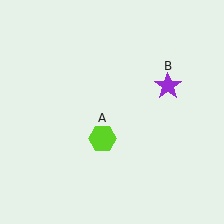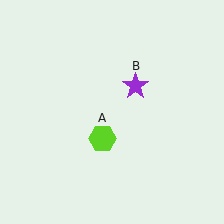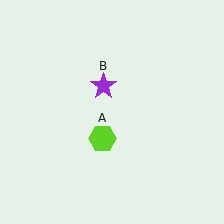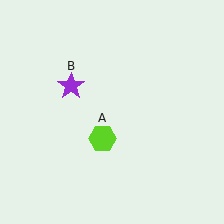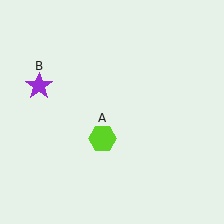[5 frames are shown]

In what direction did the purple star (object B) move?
The purple star (object B) moved left.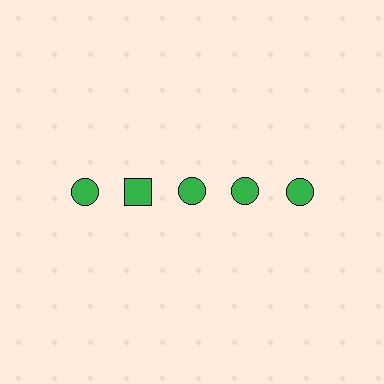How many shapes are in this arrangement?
There are 5 shapes arranged in a grid pattern.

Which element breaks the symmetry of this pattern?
The green square in the top row, second from left column breaks the symmetry. All other shapes are green circles.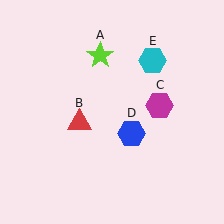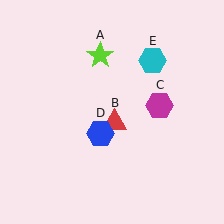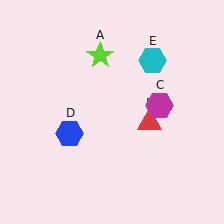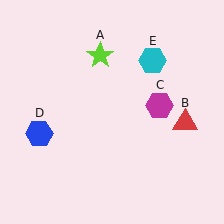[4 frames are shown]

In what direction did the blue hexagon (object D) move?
The blue hexagon (object D) moved left.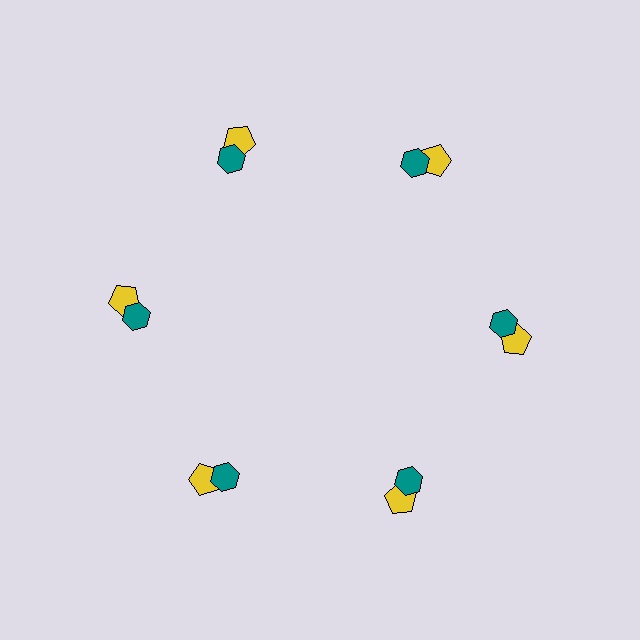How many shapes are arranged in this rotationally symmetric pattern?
There are 12 shapes, arranged in 6 groups of 2.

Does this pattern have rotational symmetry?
Yes, this pattern has 6-fold rotational symmetry. It looks the same after rotating 60 degrees around the center.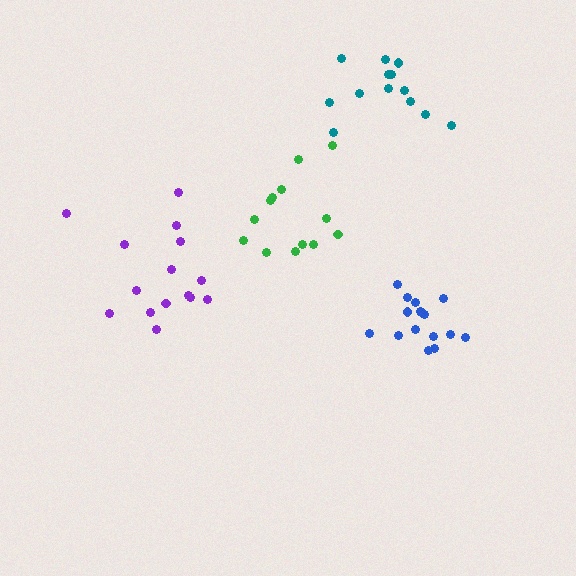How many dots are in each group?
Group 1: 16 dots, Group 2: 13 dots, Group 3: 13 dots, Group 4: 15 dots (57 total).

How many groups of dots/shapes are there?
There are 4 groups.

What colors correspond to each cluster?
The clusters are colored: blue, green, teal, purple.